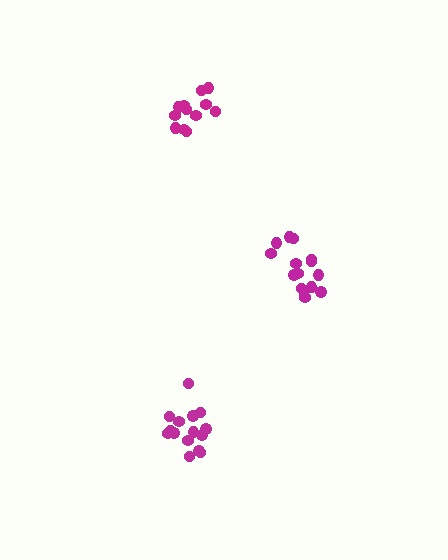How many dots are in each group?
Group 1: 12 dots, Group 2: 15 dots, Group 3: 15 dots (42 total).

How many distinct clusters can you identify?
There are 3 distinct clusters.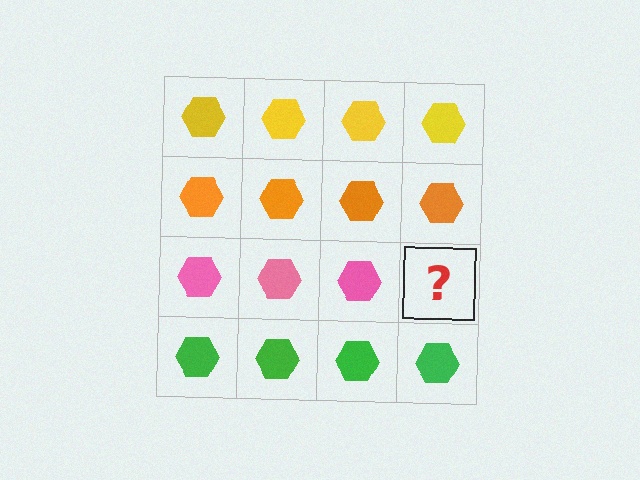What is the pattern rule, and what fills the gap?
The rule is that each row has a consistent color. The gap should be filled with a pink hexagon.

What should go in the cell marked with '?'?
The missing cell should contain a pink hexagon.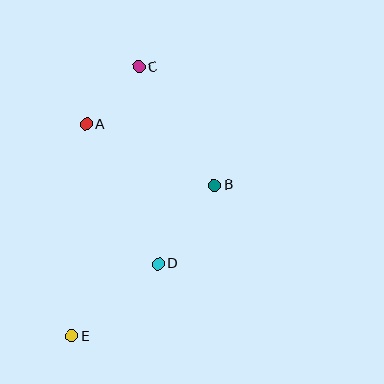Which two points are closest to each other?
Points A and C are closest to each other.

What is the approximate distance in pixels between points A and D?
The distance between A and D is approximately 157 pixels.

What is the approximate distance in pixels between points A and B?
The distance between A and B is approximately 142 pixels.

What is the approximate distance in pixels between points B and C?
The distance between B and C is approximately 141 pixels.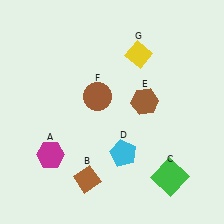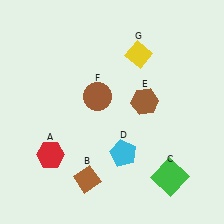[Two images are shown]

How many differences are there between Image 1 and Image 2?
There is 1 difference between the two images.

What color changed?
The hexagon (A) changed from magenta in Image 1 to red in Image 2.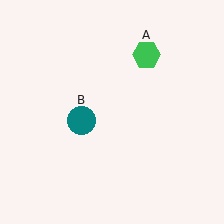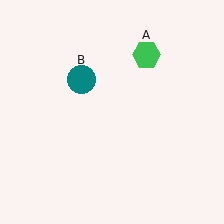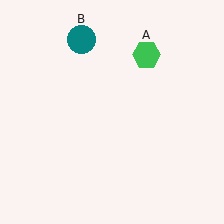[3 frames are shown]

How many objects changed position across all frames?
1 object changed position: teal circle (object B).